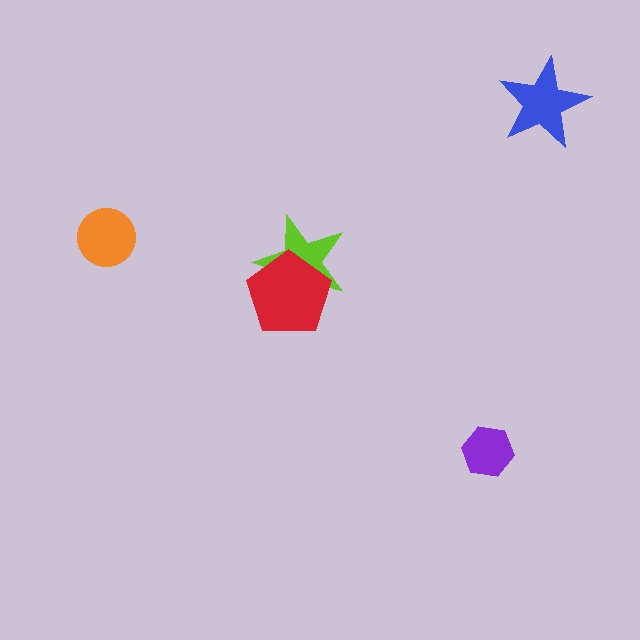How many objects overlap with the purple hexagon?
0 objects overlap with the purple hexagon.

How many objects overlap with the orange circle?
0 objects overlap with the orange circle.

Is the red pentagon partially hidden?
No, no other shape covers it.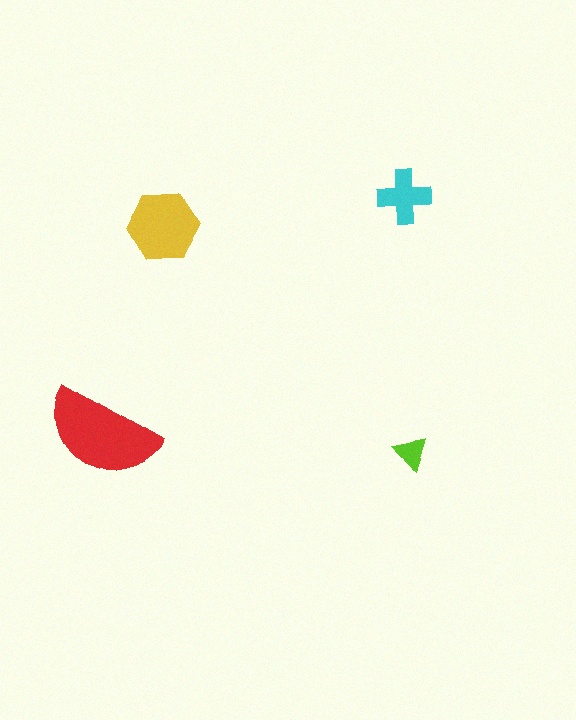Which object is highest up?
The cyan cross is topmost.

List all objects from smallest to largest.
The lime triangle, the cyan cross, the yellow hexagon, the red semicircle.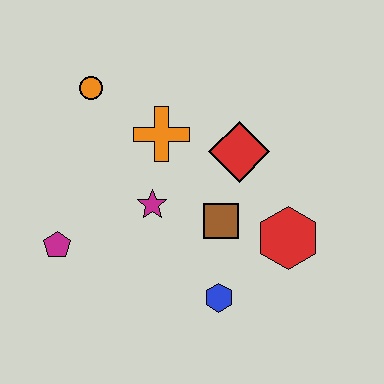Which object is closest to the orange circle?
The orange cross is closest to the orange circle.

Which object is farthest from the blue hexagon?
The orange circle is farthest from the blue hexagon.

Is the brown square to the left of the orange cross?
No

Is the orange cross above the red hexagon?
Yes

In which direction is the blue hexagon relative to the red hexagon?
The blue hexagon is to the left of the red hexagon.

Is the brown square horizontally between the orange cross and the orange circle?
No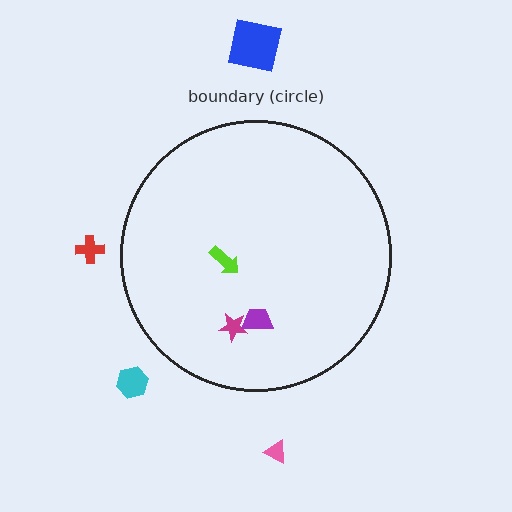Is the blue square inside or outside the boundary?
Outside.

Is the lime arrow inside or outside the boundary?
Inside.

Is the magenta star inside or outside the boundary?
Inside.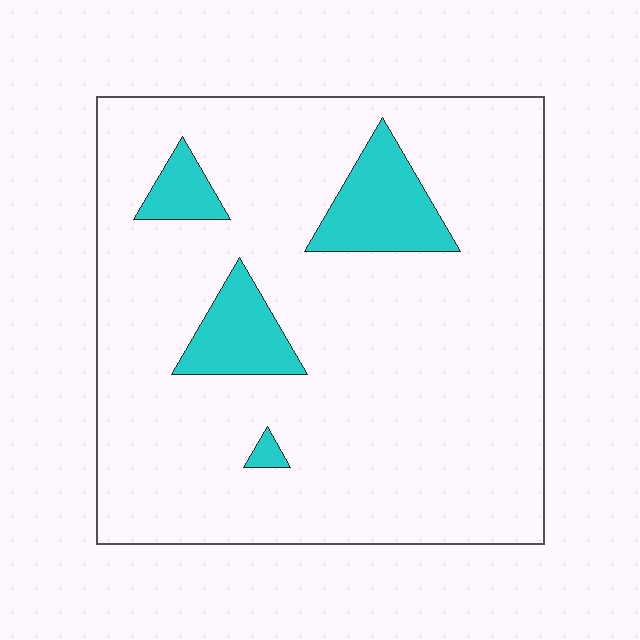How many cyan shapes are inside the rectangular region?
4.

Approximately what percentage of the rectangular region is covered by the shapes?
Approximately 10%.